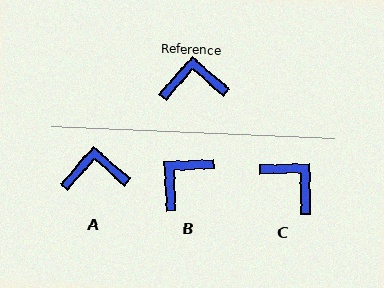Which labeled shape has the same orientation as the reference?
A.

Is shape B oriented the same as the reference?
No, it is off by about 44 degrees.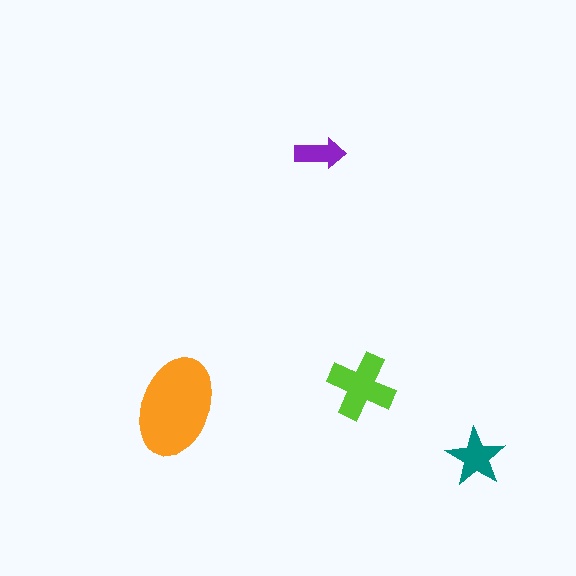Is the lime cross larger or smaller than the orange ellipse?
Smaller.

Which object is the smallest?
The purple arrow.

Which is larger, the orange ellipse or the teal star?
The orange ellipse.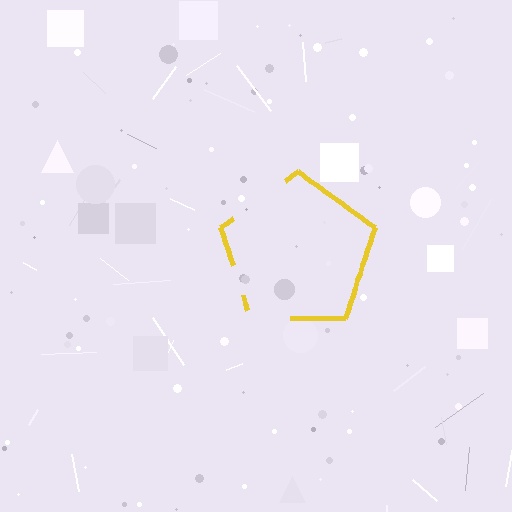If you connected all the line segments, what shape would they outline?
They would outline a pentagon.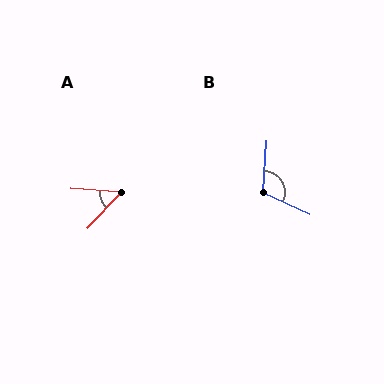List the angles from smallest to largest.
A (51°), B (111°).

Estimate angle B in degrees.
Approximately 111 degrees.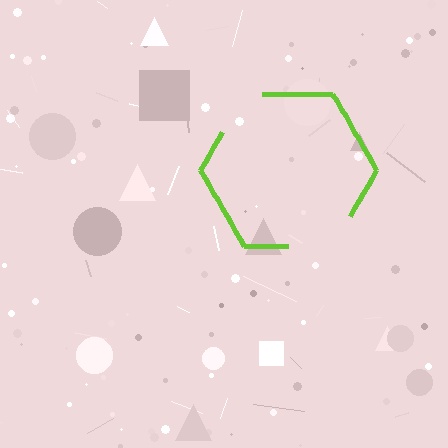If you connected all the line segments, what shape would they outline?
They would outline a hexagon.